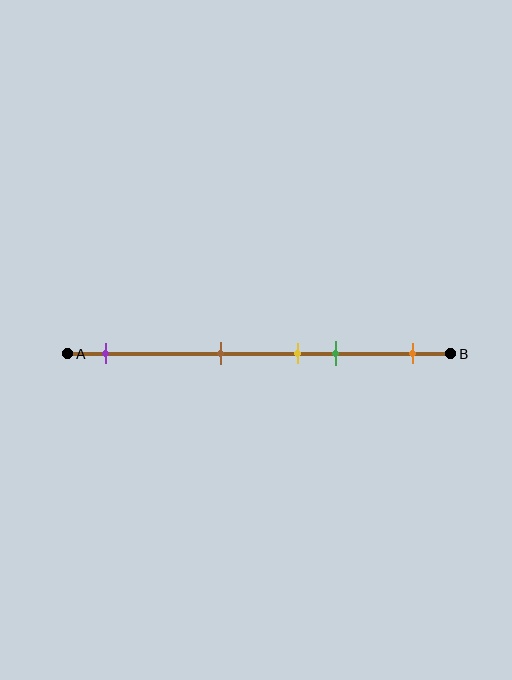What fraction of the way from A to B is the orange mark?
The orange mark is approximately 90% (0.9) of the way from A to B.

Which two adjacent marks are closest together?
The yellow and green marks are the closest adjacent pair.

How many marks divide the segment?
There are 5 marks dividing the segment.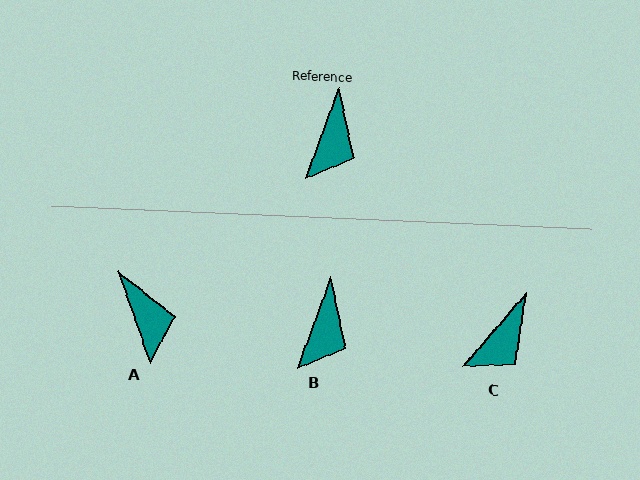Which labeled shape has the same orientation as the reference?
B.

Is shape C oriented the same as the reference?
No, it is off by about 21 degrees.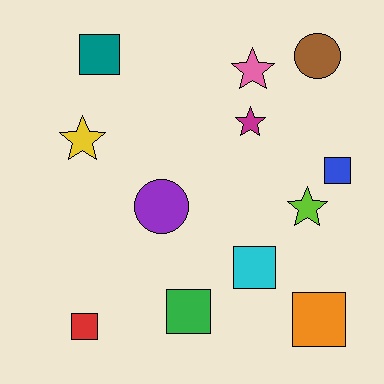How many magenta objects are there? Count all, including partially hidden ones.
There is 1 magenta object.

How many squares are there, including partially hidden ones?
There are 6 squares.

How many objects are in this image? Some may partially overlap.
There are 12 objects.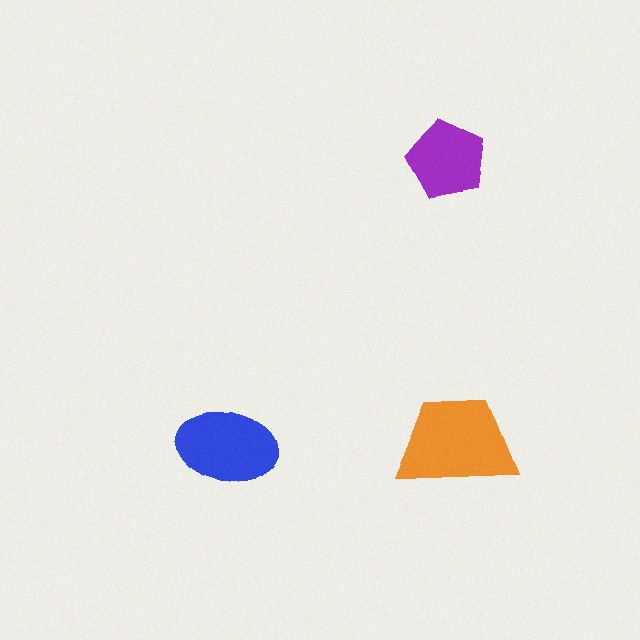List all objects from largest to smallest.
The orange trapezoid, the blue ellipse, the purple pentagon.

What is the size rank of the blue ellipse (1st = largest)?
2nd.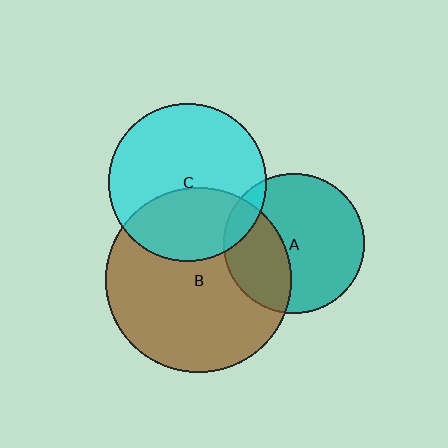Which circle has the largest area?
Circle B (brown).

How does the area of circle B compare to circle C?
Approximately 1.4 times.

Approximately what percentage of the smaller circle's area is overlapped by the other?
Approximately 10%.